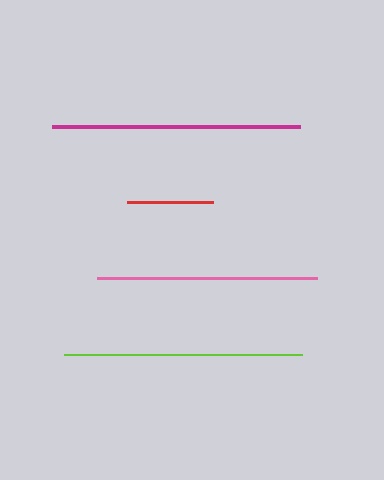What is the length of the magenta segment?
The magenta segment is approximately 249 pixels long.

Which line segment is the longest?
The magenta line is the longest at approximately 249 pixels.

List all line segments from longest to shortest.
From longest to shortest: magenta, lime, pink, red.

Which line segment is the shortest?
The red line is the shortest at approximately 86 pixels.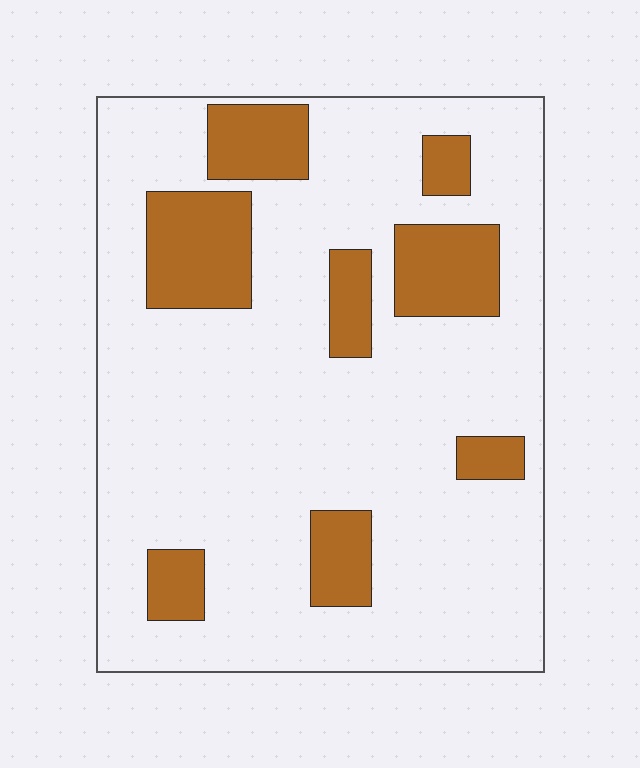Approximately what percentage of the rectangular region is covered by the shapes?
Approximately 20%.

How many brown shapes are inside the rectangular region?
8.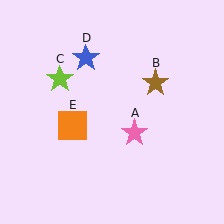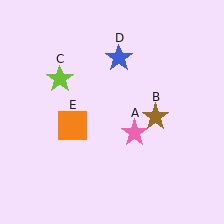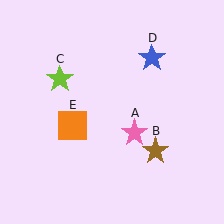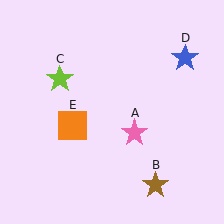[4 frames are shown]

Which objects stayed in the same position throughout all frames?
Pink star (object A) and lime star (object C) and orange square (object E) remained stationary.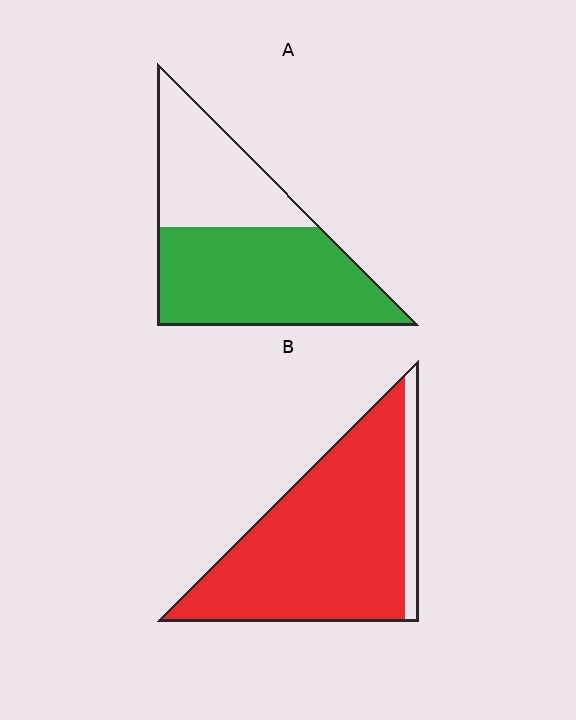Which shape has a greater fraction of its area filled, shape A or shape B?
Shape B.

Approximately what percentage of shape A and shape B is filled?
A is approximately 60% and B is approximately 90%.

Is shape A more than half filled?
Yes.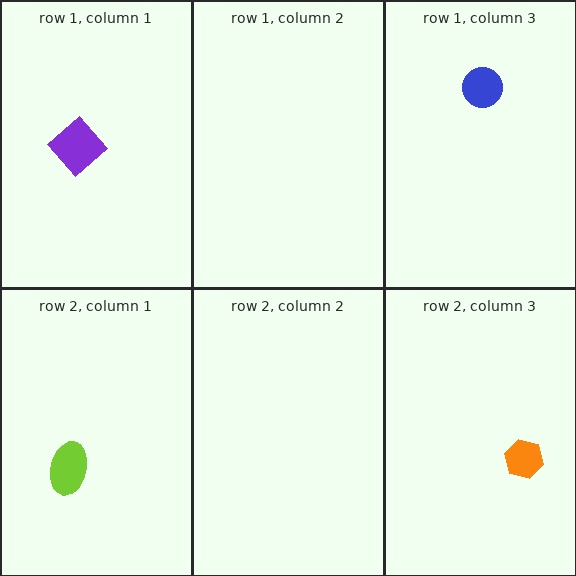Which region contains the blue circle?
The row 1, column 3 region.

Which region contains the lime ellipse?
The row 2, column 1 region.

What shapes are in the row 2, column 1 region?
The lime ellipse.